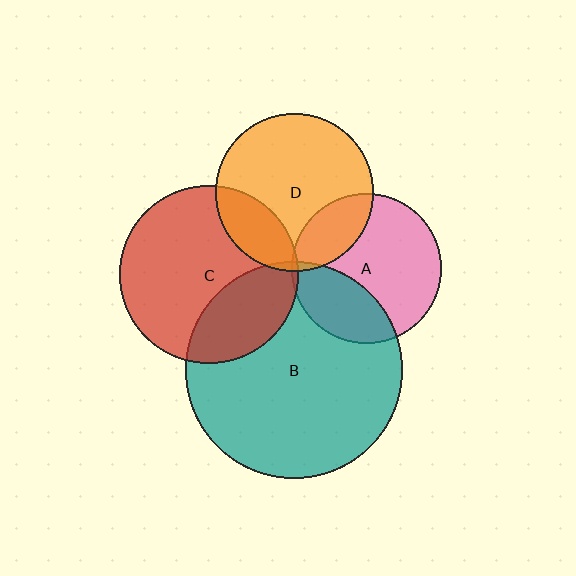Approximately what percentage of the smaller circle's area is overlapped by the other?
Approximately 5%.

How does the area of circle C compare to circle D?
Approximately 1.3 times.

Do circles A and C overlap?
Yes.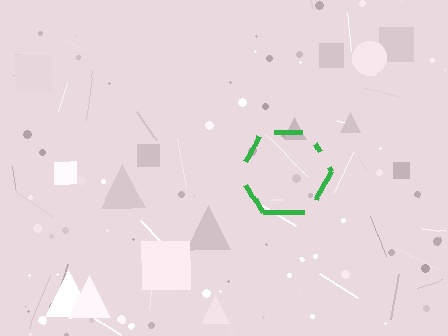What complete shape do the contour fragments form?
The contour fragments form a hexagon.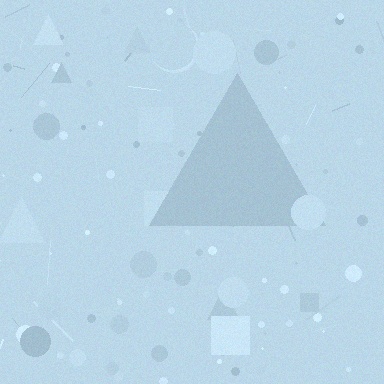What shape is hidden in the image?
A triangle is hidden in the image.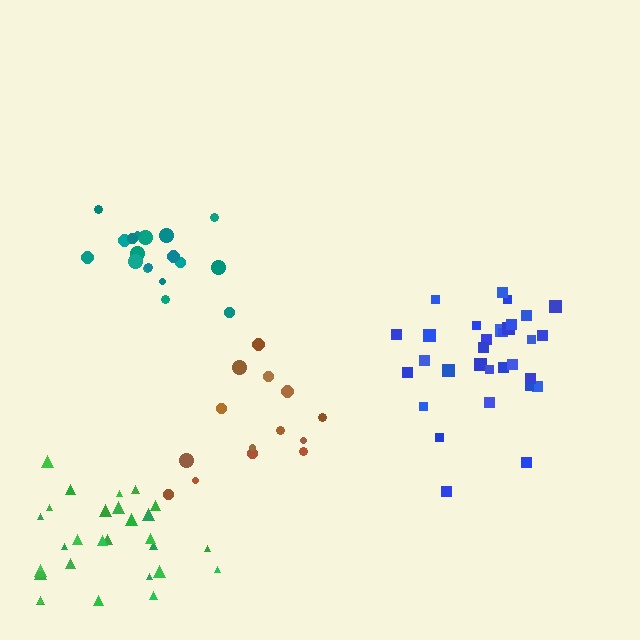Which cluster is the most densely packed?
Teal.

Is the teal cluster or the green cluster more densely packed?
Teal.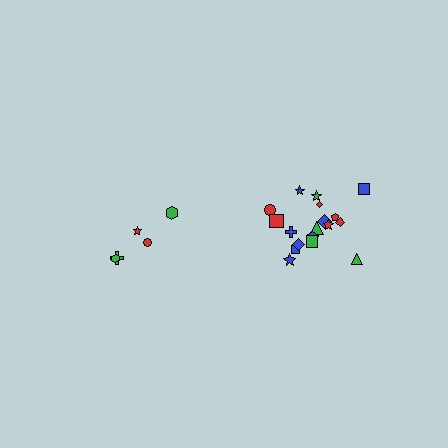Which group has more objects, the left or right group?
The right group.